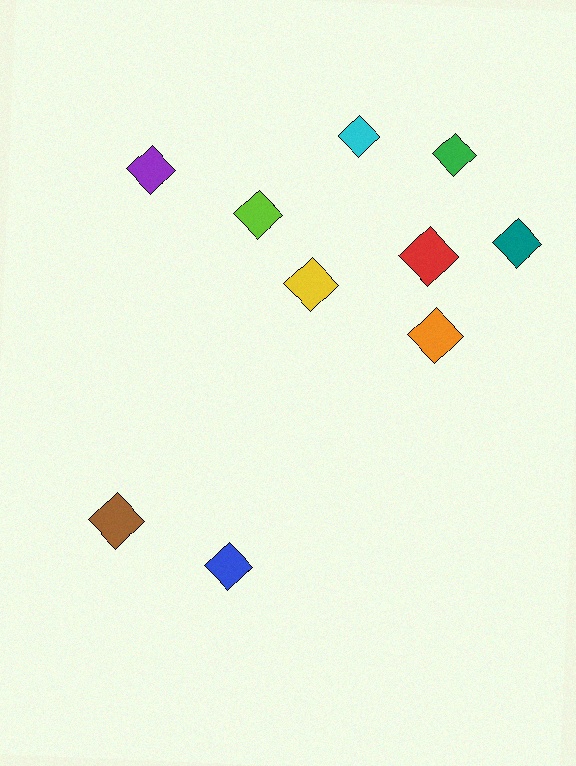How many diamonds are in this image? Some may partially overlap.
There are 10 diamonds.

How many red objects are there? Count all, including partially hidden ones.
There is 1 red object.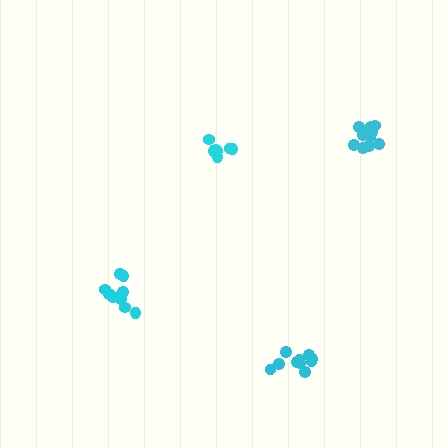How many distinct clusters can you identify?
There are 4 distinct clusters.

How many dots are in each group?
Group 1: 10 dots, Group 2: 7 dots, Group 3: 11 dots, Group 4: 9 dots (37 total).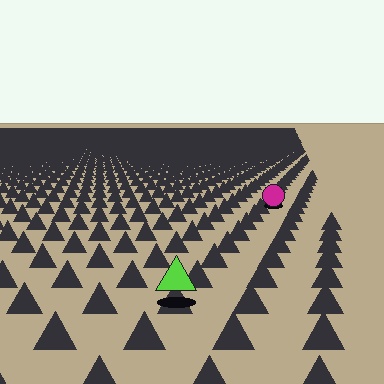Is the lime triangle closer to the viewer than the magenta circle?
Yes. The lime triangle is closer — you can tell from the texture gradient: the ground texture is coarser near it.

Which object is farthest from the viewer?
The magenta circle is farthest from the viewer. It appears smaller and the ground texture around it is denser.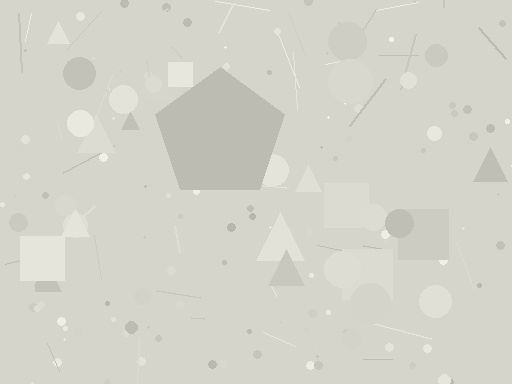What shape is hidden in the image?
A pentagon is hidden in the image.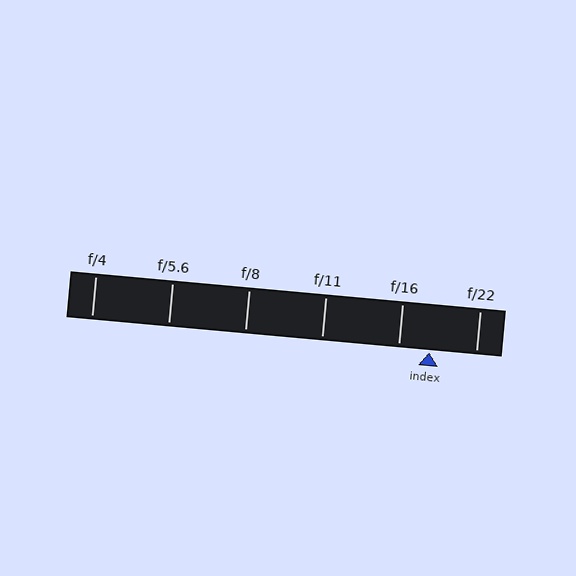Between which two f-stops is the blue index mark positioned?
The index mark is between f/16 and f/22.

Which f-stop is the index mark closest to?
The index mark is closest to f/16.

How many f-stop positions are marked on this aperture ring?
There are 6 f-stop positions marked.